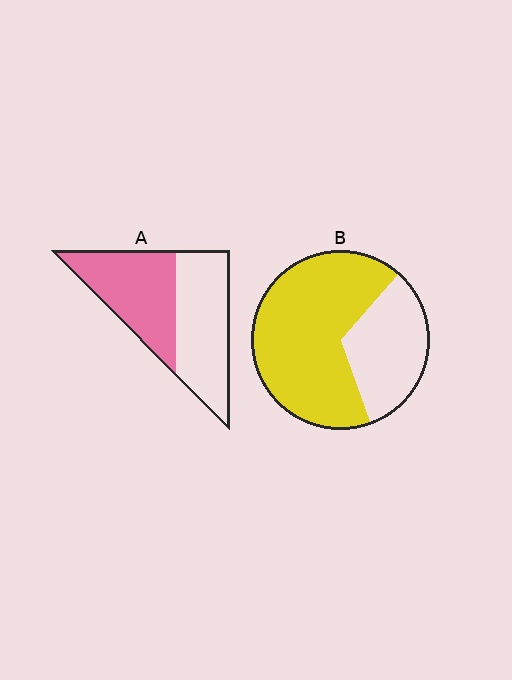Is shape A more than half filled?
Roughly half.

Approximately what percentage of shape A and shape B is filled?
A is approximately 50% and B is approximately 65%.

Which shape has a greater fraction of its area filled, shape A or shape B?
Shape B.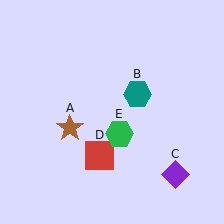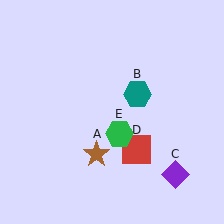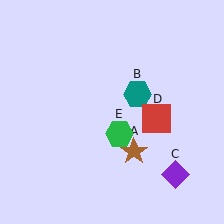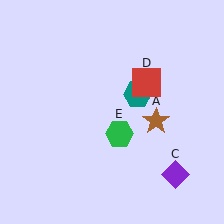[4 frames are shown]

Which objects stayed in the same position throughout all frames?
Teal hexagon (object B) and purple diamond (object C) and green hexagon (object E) remained stationary.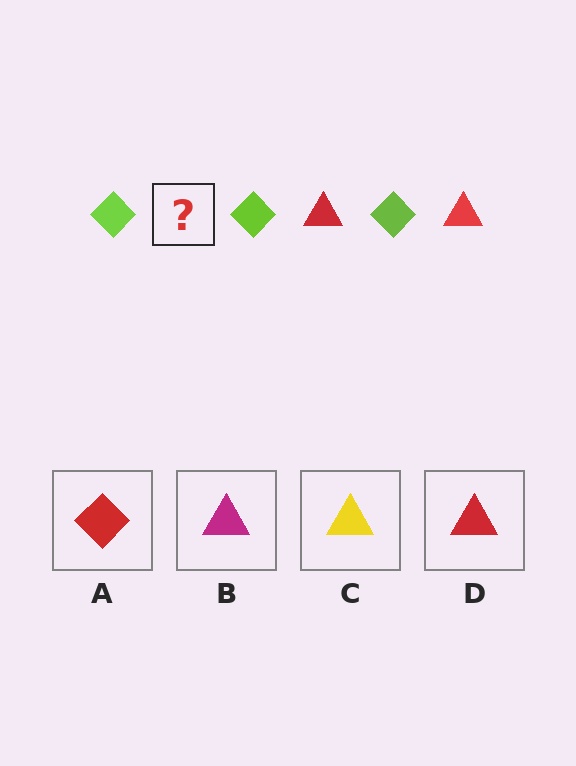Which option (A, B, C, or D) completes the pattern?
D.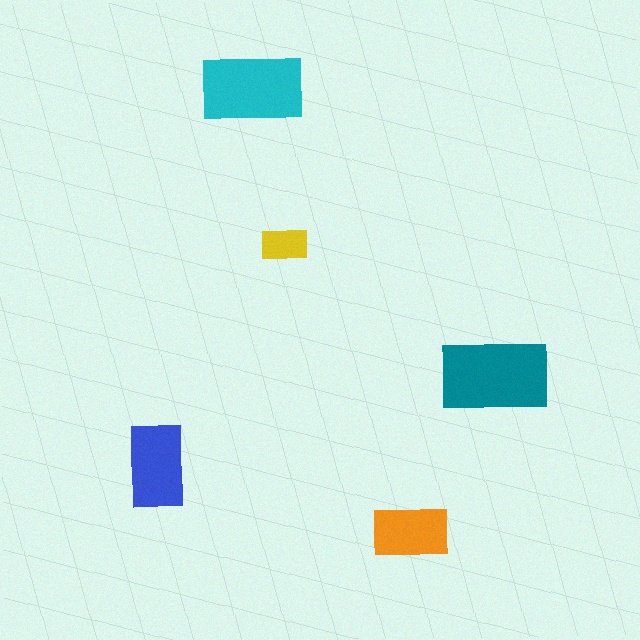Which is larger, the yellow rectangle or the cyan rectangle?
The cyan one.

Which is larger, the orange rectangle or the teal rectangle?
The teal one.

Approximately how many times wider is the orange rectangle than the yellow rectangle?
About 1.5 times wider.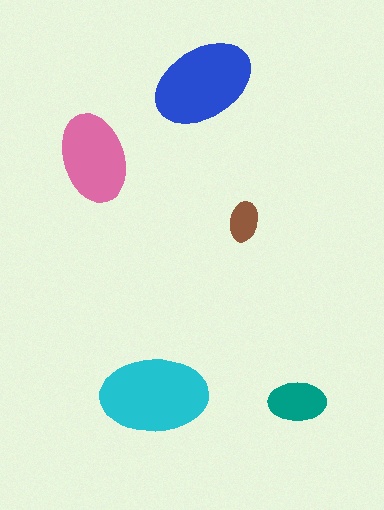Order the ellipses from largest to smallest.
the cyan one, the blue one, the pink one, the teal one, the brown one.